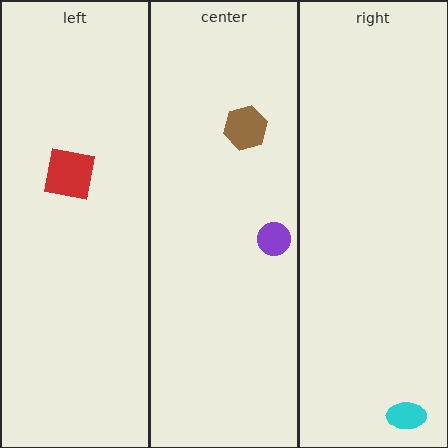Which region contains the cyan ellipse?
The right region.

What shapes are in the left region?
The red square.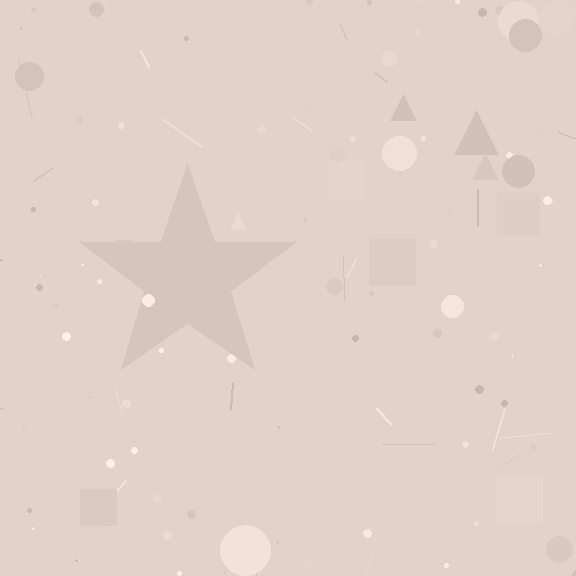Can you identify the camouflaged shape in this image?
The camouflaged shape is a star.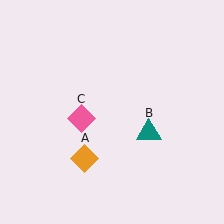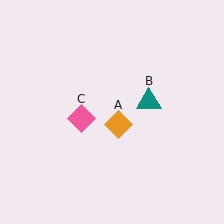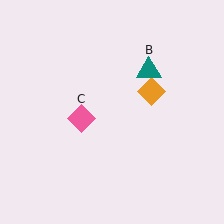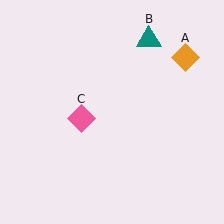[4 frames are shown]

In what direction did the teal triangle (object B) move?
The teal triangle (object B) moved up.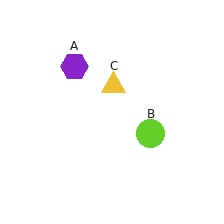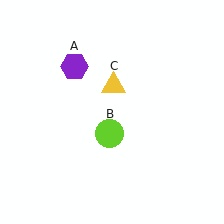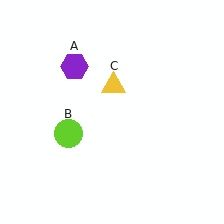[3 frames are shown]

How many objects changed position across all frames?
1 object changed position: lime circle (object B).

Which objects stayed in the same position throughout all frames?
Purple hexagon (object A) and yellow triangle (object C) remained stationary.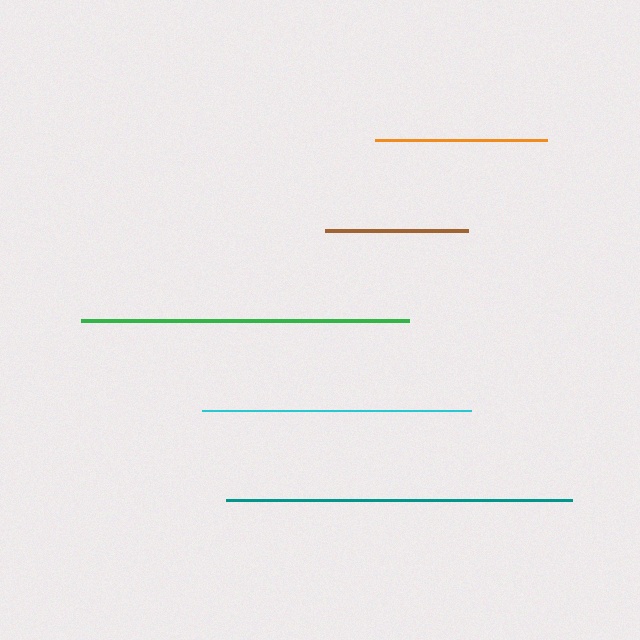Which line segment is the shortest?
The brown line is the shortest at approximately 143 pixels.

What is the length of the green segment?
The green segment is approximately 327 pixels long.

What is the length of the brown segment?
The brown segment is approximately 143 pixels long.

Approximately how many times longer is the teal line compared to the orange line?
The teal line is approximately 2.0 times the length of the orange line.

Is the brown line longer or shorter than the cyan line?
The cyan line is longer than the brown line.